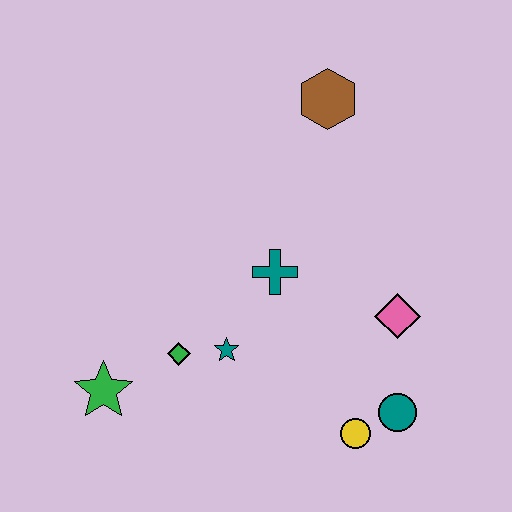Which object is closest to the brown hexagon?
The teal cross is closest to the brown hexagon.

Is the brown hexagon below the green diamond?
No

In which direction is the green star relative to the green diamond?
The green star is to the left of the green diamond.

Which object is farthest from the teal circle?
The brown hexagon is farthest from the teal circle.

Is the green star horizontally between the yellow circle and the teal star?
No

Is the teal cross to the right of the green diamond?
Yes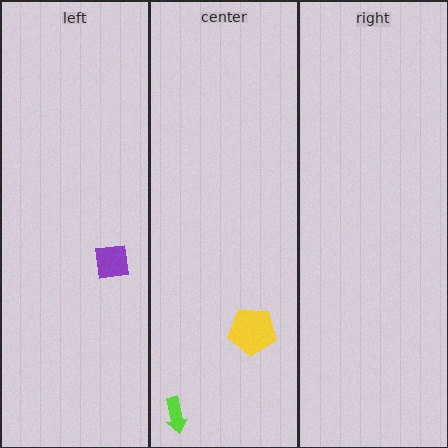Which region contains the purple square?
The left region.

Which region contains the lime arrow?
The center region.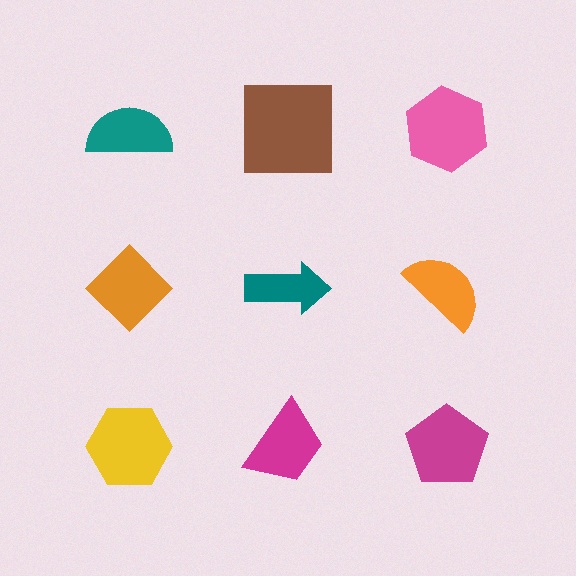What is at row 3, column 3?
A magenta pentagon.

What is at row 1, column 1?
A teal semicircle.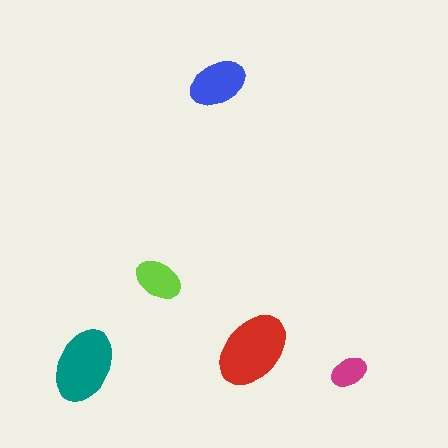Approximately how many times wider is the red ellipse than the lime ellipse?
About 1.5 times wider.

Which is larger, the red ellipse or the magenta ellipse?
The red one.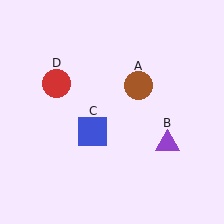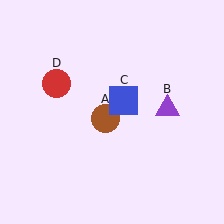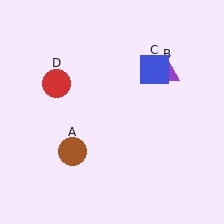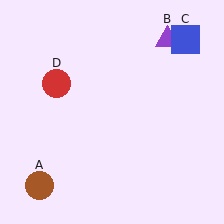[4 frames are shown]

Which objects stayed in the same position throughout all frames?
Red circle (object D) remained stationary.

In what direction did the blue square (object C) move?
The blue square (object C) moved up and to the right.